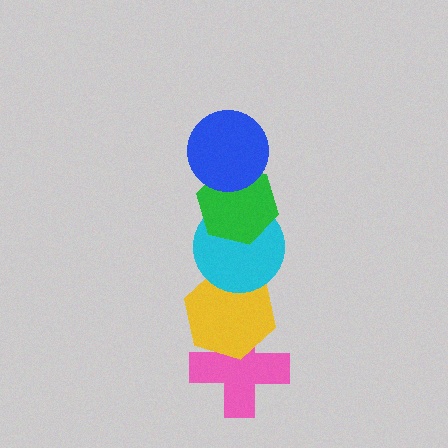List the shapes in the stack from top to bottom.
From top to bottom: the blue circle, the green hexagon, the cyan circle, the yellow hexagon, the pink cross.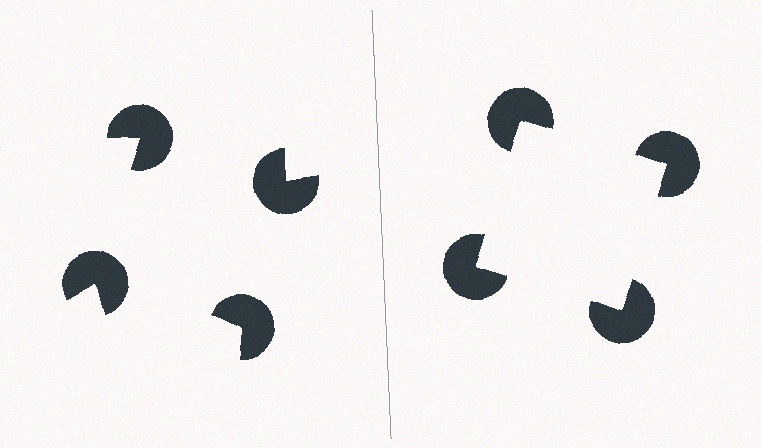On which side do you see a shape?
An illusory square appears on the right side. On the left side the wedge cuts are rotated, so no coherent shape forms.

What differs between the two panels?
The pac-man discs are positioned identically on both sides; only the wedge orientations differ. On the right they align to a square; on the left they are misaligned.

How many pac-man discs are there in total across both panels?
8 — 4 on each side.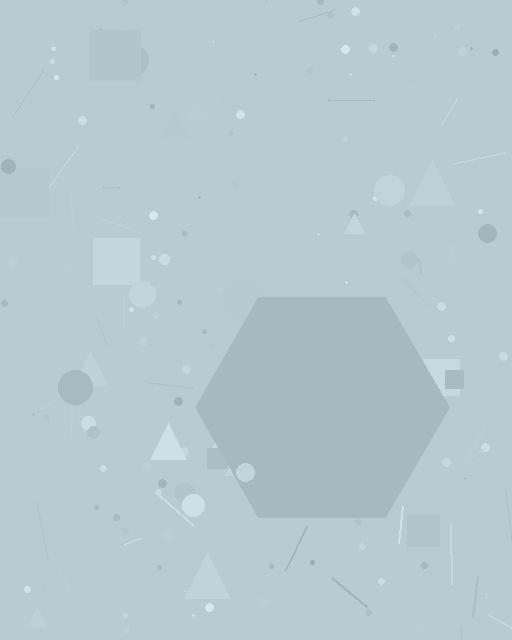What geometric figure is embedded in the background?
A hexagon is embedded in the background.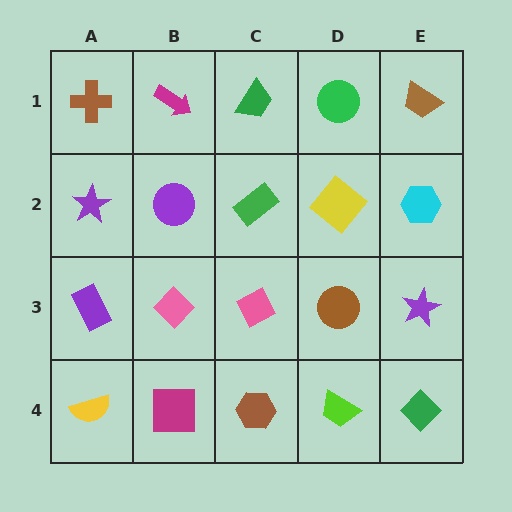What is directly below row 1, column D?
A yellow diamond.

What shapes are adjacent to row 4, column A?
A purple rectangle (row 3, column A), a magenta square (row 4, column B).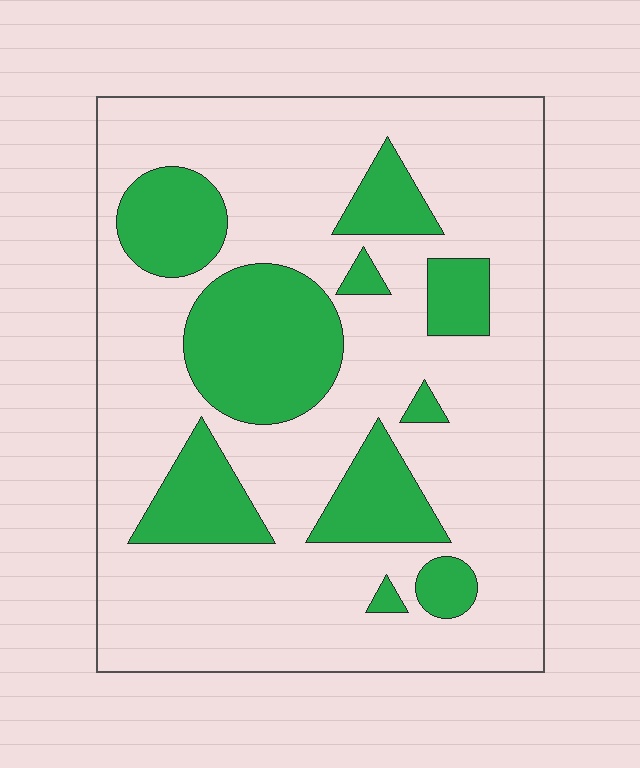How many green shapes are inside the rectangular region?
10.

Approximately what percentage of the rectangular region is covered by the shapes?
Approximately 25%.